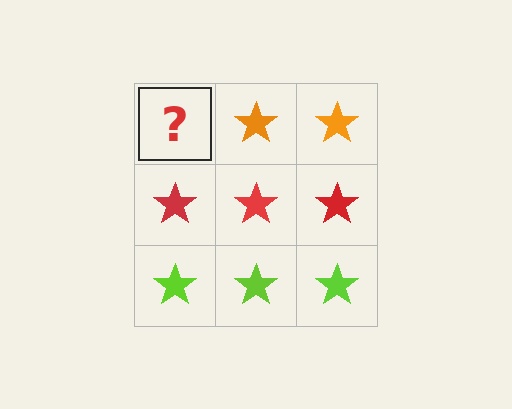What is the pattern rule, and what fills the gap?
The rule is that each row has a consistent color. The gap should be filled with an orange star.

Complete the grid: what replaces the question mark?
The question mark should be replaced with an orange star.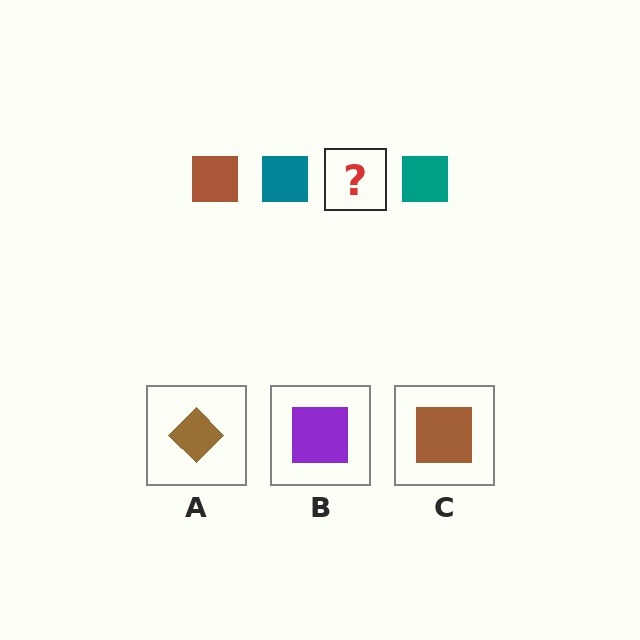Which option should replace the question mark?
Option C.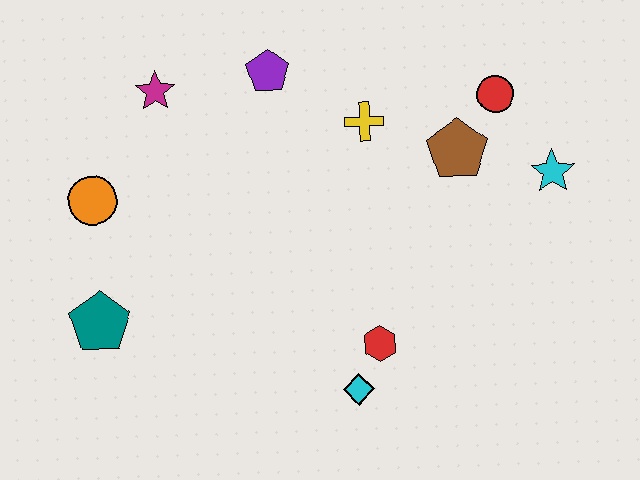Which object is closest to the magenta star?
The purple pentagon is closest to the magenta star.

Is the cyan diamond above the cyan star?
No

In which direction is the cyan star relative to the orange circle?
The cyan star is to the right of the orange circle.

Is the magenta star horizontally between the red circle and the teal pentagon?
Yes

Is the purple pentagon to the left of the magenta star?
No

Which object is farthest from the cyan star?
The teal pentagon is farthest from the cyan star.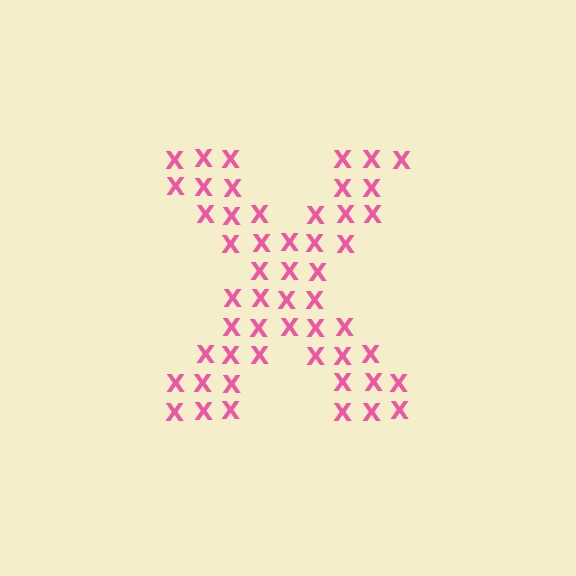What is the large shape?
The large shape is the letter X.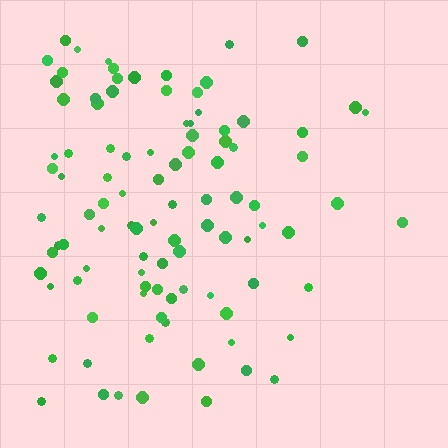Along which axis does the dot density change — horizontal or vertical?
Horizontal.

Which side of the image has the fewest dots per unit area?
The right.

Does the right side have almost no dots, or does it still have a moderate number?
Still a moderate number, just noticeably fewer than the left.